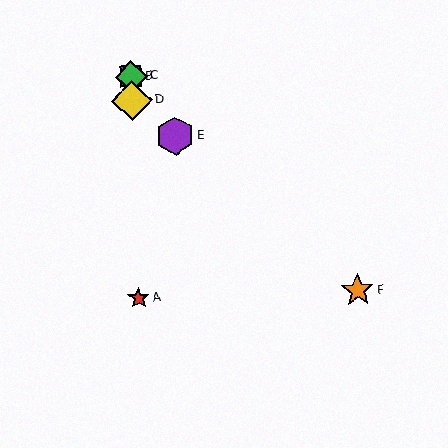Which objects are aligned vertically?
Objects A, B, C, D are aligned vertically.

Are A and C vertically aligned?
Yes, both are at x≈139.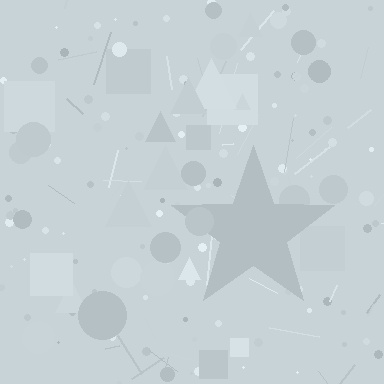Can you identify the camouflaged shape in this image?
The camouflaged shape is a star.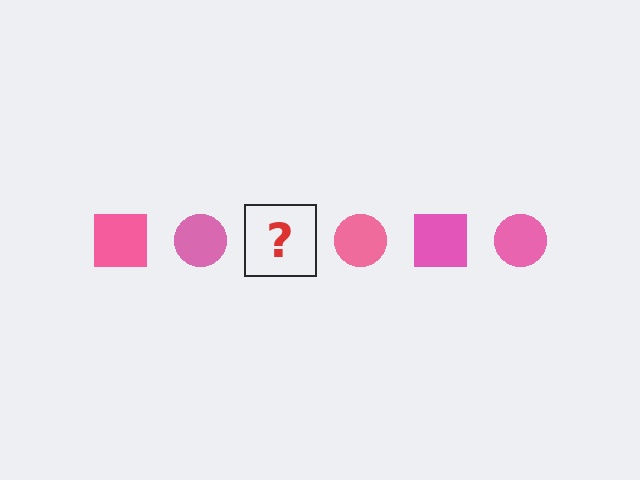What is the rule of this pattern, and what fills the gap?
The rule is that the pattern cycles through square, circle shapes in pink. The gap should be filled with a pink square.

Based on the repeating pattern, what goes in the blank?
The blank should be a pink square.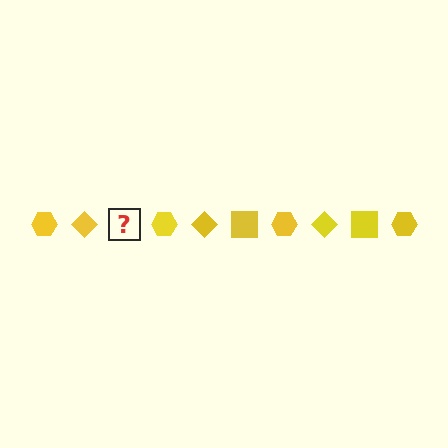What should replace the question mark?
The question mark should be replaced with a yellow square.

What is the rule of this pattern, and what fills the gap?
The rule is that the pattern cycles through hexagon, diamond, square shapes in yellow. The gap should be filled with a yellow square.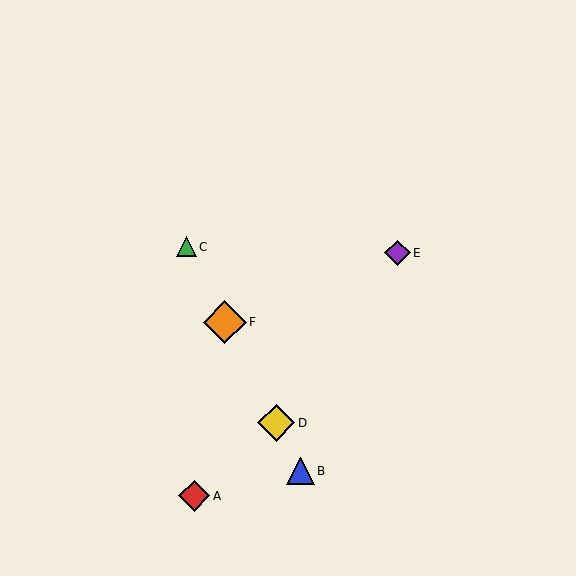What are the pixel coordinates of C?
Object C is at (186, 247).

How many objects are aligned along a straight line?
4 objects (B, C, D, F) are aligned along a straight line.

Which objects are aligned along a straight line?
Objects B, C, D, F are aligned along a straight line.